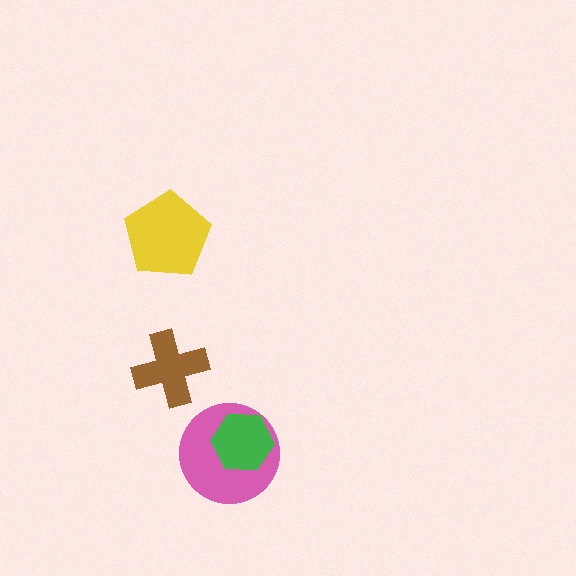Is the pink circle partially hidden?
Yes, it is partially covered by another shape.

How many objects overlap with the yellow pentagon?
0 objects overlap with the yellow pentagon.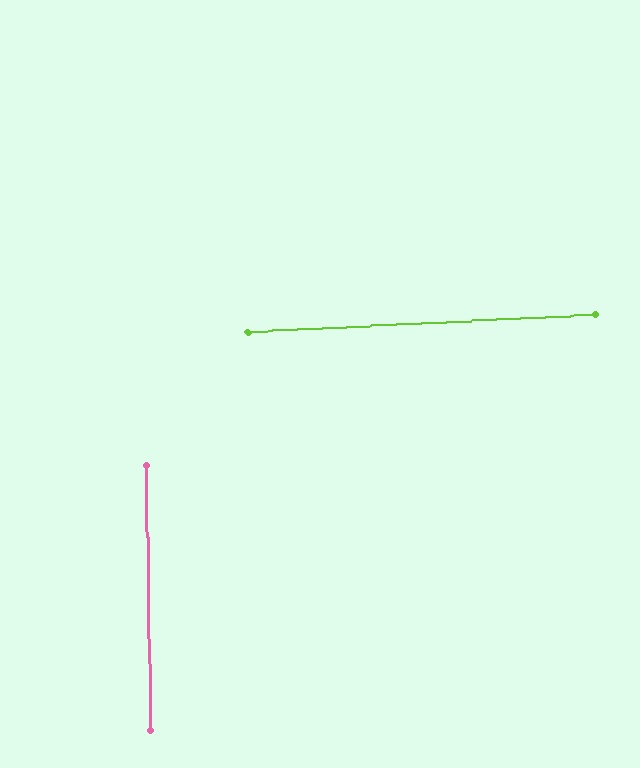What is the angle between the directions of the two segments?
Approximately 88 degrees.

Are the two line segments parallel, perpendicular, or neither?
Perpendicular — they meet at approximately 88°.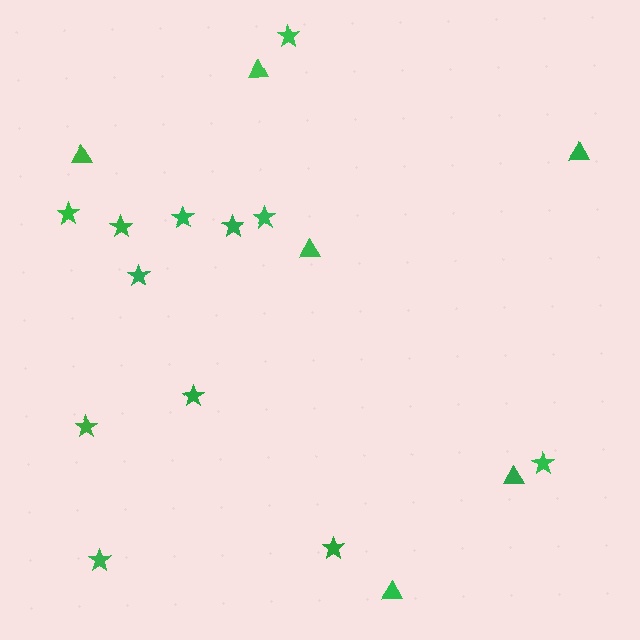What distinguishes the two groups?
There are 2 groups: one group of triangles (6) and one group of stars (12).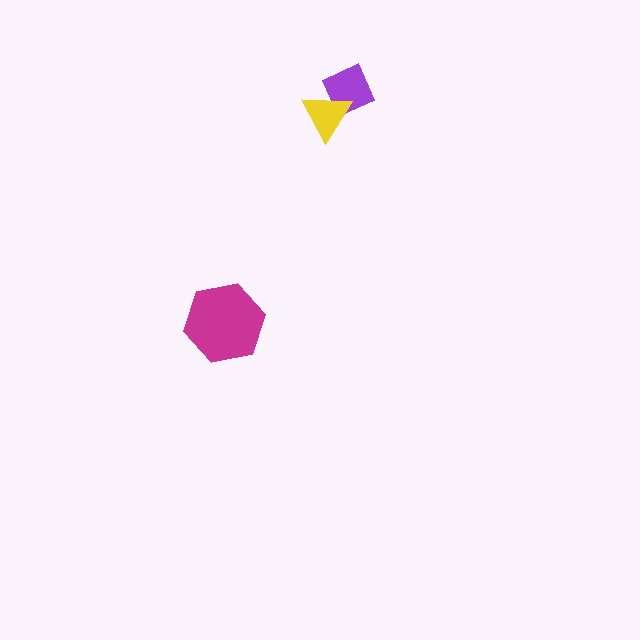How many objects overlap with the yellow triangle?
1 object overlaps with the yellow triangle.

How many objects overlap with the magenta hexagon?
0 objects overlap with the magenta hexagon.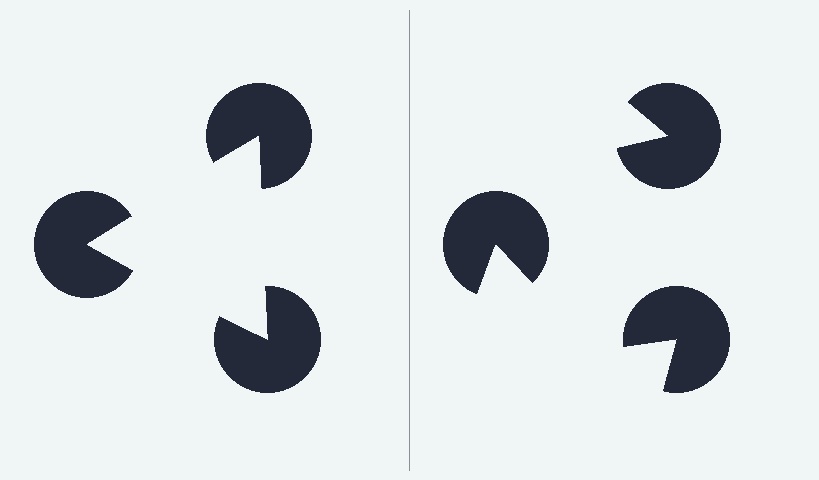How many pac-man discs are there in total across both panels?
6 — 3 on each side.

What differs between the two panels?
The pac-man discs are positioned identically on both sides; only the wedge orientations differ. On the left they align to a triangle; on the right they are misaligned.